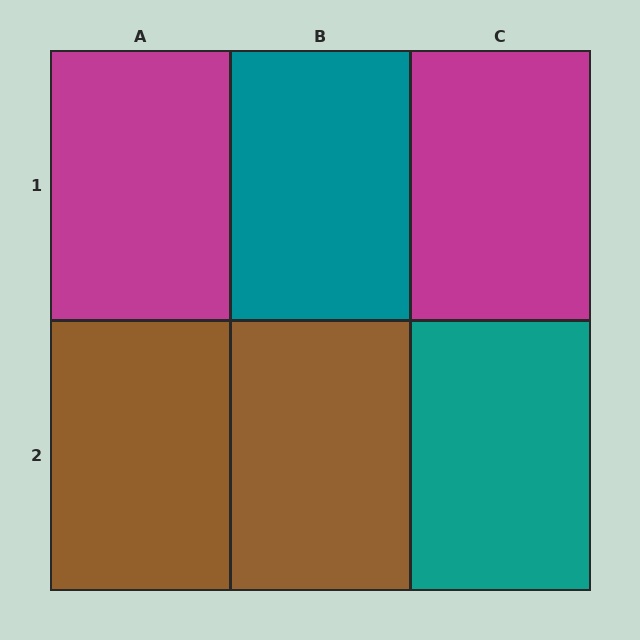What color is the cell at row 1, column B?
Teal.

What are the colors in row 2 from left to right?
Brown, brown, teal.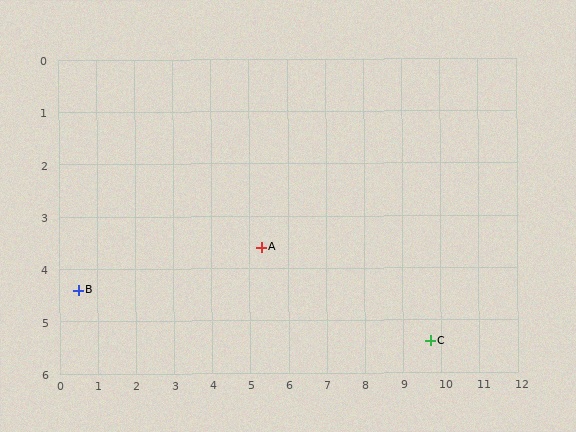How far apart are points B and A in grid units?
Points B and A are about 4.9 grid units apart.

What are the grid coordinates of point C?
Point C is at approximately (9.7, 5.4).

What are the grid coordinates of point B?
Point B is at approximately (0.5, 4.4).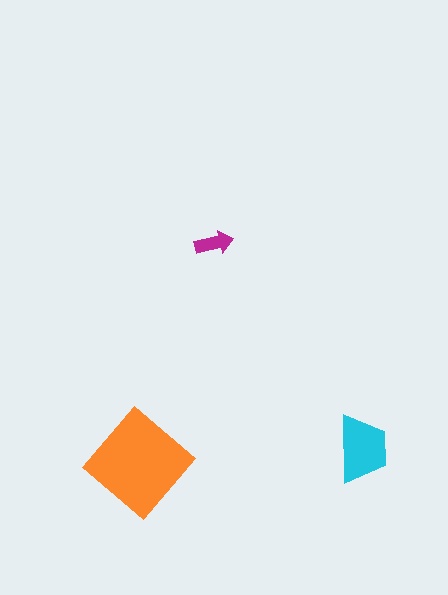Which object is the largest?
The orange diamond.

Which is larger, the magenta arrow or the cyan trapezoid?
The cyan trapezoid.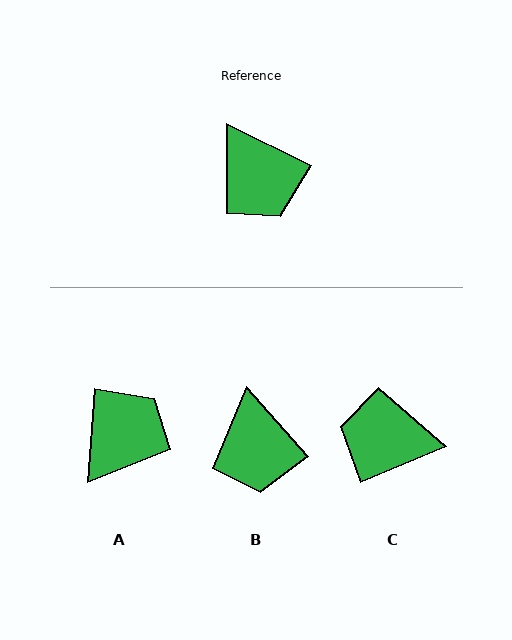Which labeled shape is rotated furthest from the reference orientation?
C, about 131 degrees away.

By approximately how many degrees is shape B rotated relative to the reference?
Approximately 22 degrees clockwise.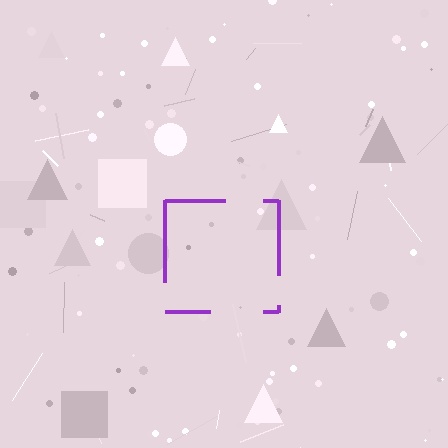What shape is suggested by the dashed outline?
The dashed outline suggests a square.